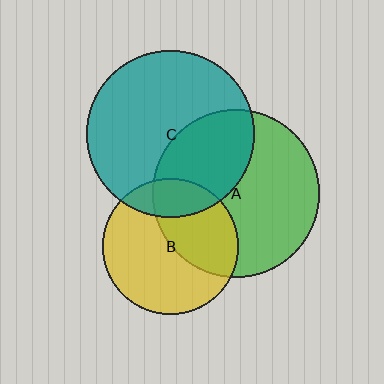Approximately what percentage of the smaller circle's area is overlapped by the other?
Approximately 40%.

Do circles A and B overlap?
Yes.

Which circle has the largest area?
Circle C (teal).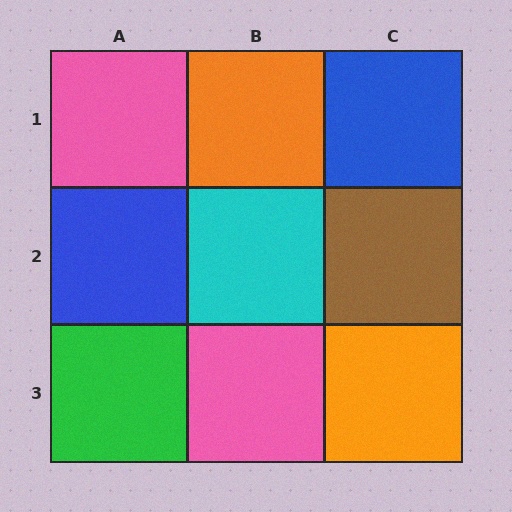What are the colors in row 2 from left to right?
Blue, cyan, brown.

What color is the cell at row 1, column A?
Pink.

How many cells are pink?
2 cells are pink.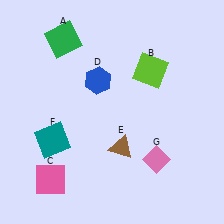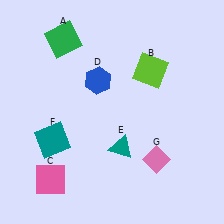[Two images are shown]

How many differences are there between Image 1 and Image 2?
There is 1 difference between the two images.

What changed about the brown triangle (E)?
In Image 1, E is brown. In Image 2, it changed to teal.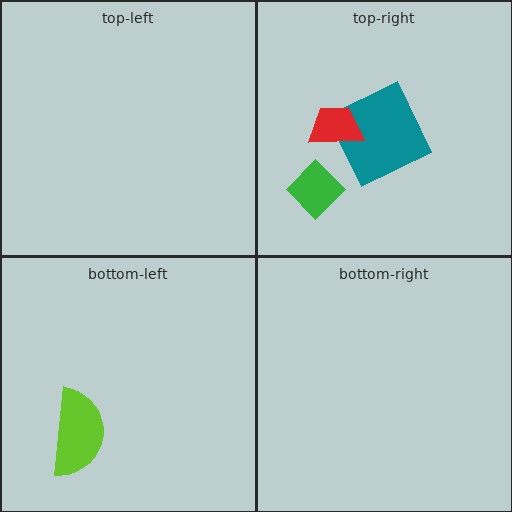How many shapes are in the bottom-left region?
1.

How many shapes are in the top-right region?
3.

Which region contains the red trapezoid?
The top-right region.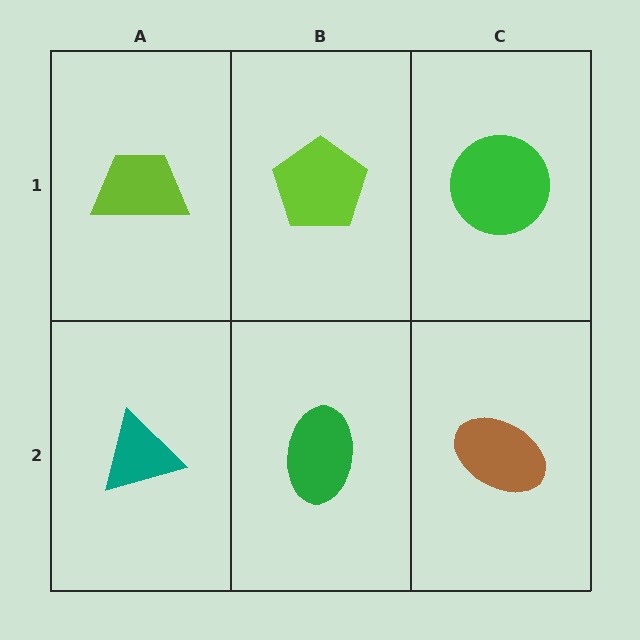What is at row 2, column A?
A teal triangle.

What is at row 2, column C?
A brown ellipse.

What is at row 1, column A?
A lime trapezoid.